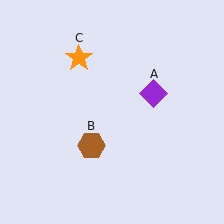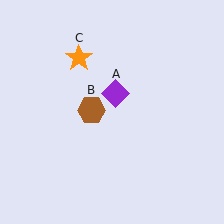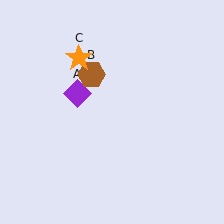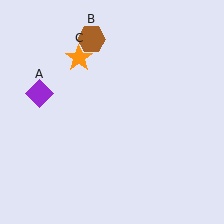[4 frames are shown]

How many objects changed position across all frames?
2 objects changed position: purple diamond (object A), brown hexagon (object B).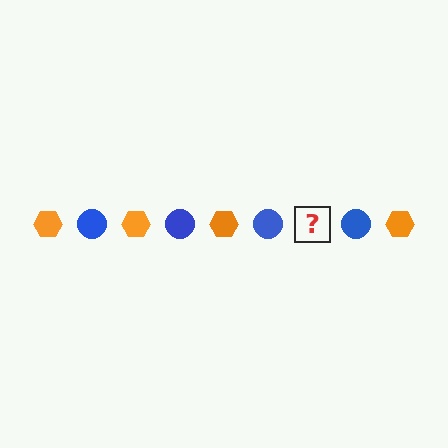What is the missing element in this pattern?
The missing element is an orange hexagon.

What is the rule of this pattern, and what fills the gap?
The rule is that the pattern alternates between orange hexagon and blue circle. The gap should be filled with an orange hexagon.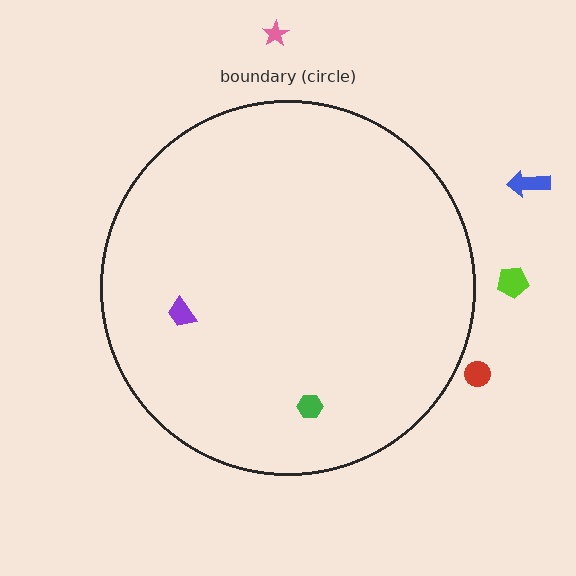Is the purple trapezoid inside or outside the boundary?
Inside.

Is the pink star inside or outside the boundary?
Outside.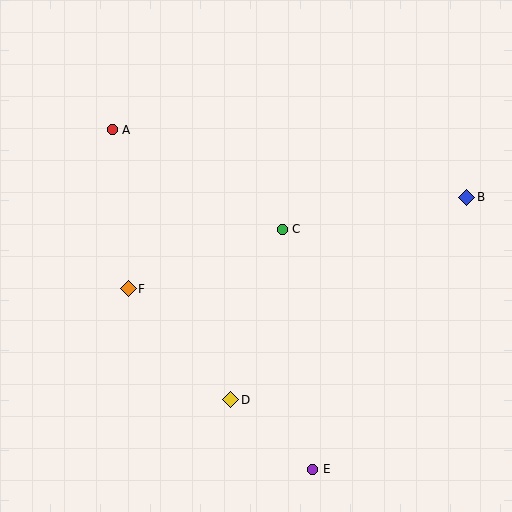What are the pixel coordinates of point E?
Point E is at (313, 469).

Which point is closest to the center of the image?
Point C at (282, 229) is closest to the center.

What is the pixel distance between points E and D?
The distance between E and D is 107 pixels.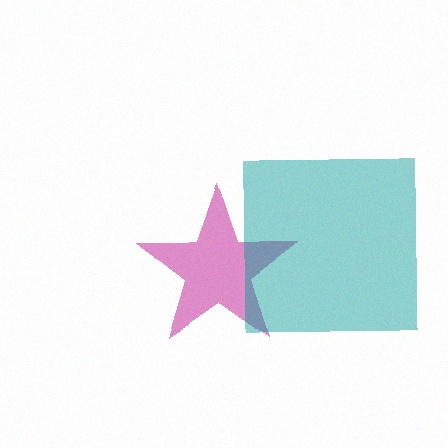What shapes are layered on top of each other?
The layered shapes are: a magenta star, a teal square.